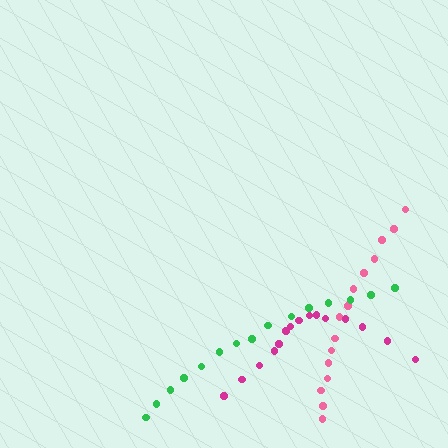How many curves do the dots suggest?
There are 3 distinct paths.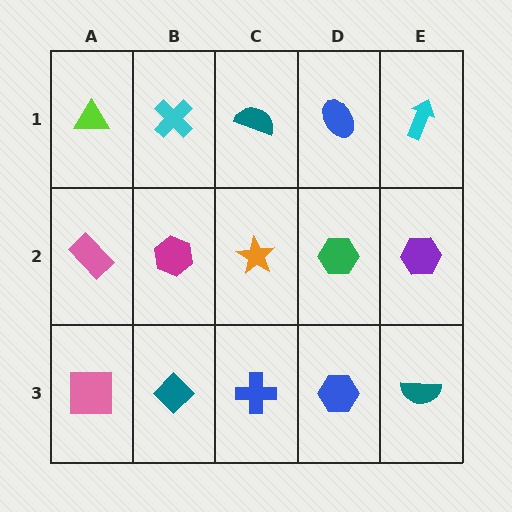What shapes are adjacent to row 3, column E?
A purple hexagon (row 2, column E), a blue hexagon (row 3, column D).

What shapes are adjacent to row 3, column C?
An orange star (row 2, column C), a teal diamond (row 3, column B), a blue hexagon (row 3, column D).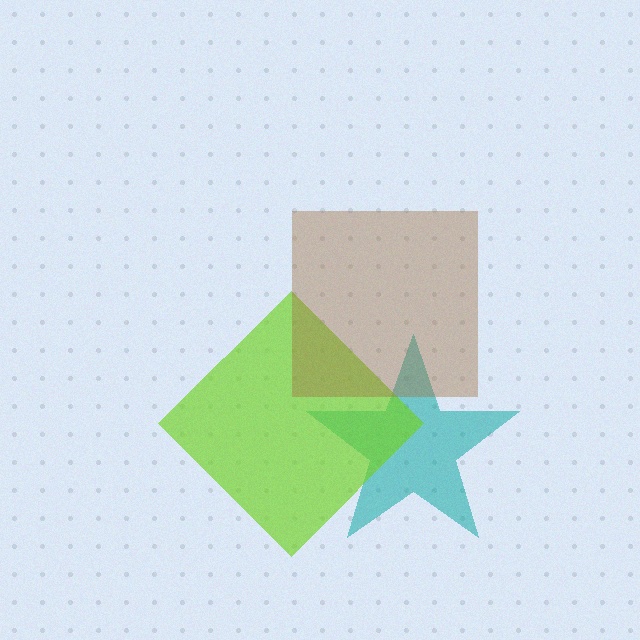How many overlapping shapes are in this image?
There are 3 overlapping shapes in the image.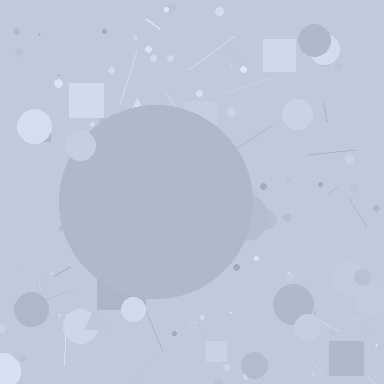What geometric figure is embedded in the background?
A circle is embedded in the background.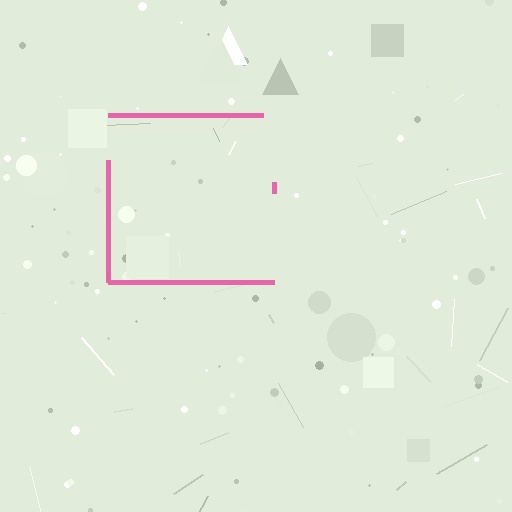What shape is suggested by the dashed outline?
The dashed outline suggests a square.